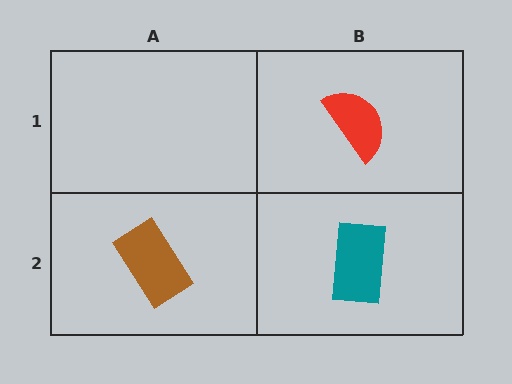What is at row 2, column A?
A brown rectangle.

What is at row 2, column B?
A teal rectangle.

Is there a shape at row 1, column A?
No, that cell is empty.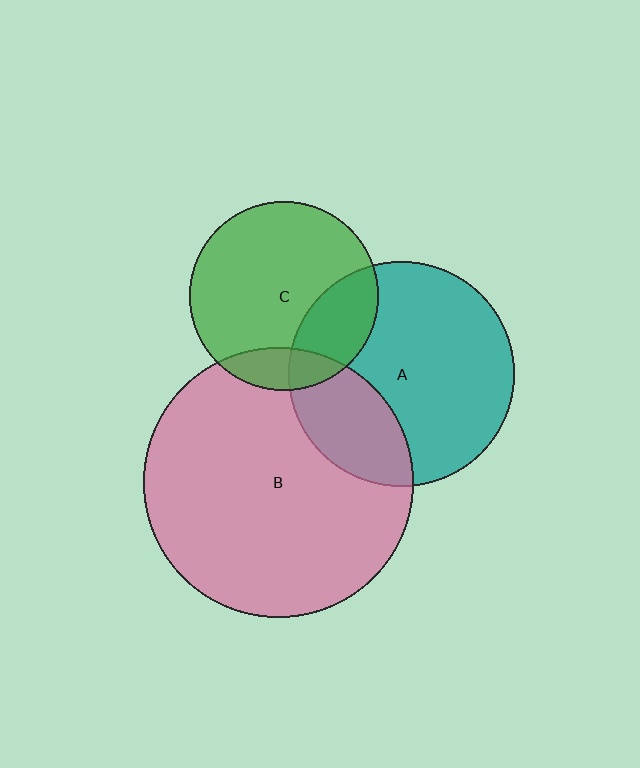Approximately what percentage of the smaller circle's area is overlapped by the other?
Approximately 25%.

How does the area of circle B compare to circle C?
Approximately 2.0 times.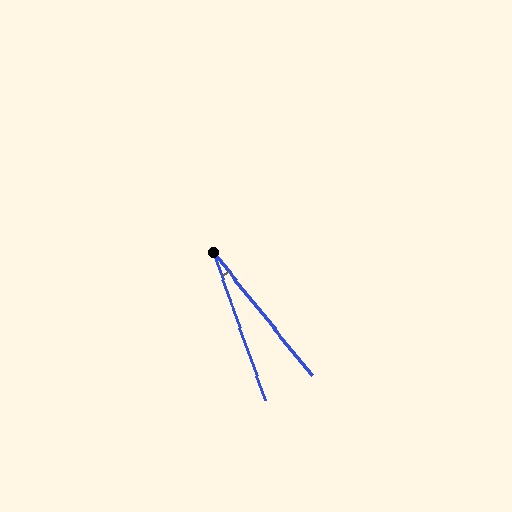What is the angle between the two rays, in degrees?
Approximately 19 degrees.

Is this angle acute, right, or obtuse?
It is acute.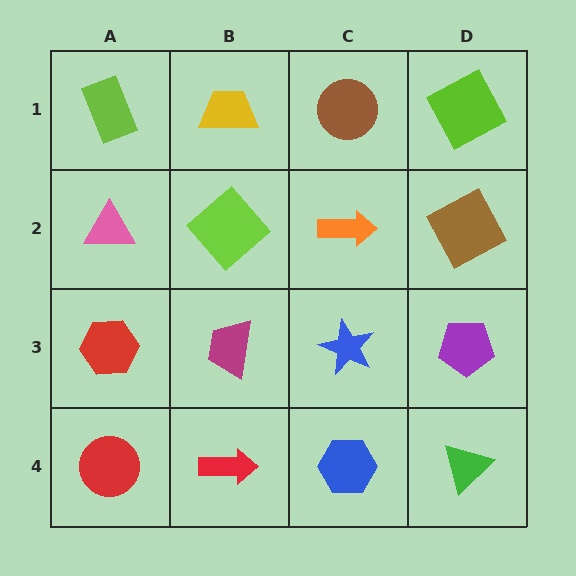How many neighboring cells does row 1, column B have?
3.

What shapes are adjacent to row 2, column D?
A lime square (row 1, column D), a purple pentagon (row 3, column D), an orange arrow (row 2, column C).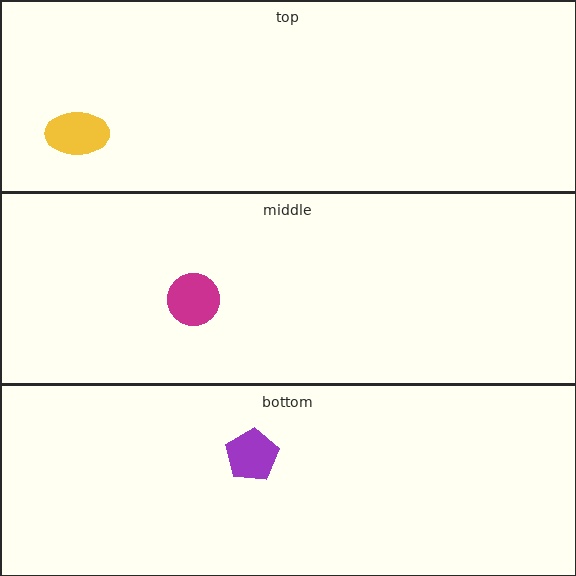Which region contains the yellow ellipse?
The top region.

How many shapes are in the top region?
1.